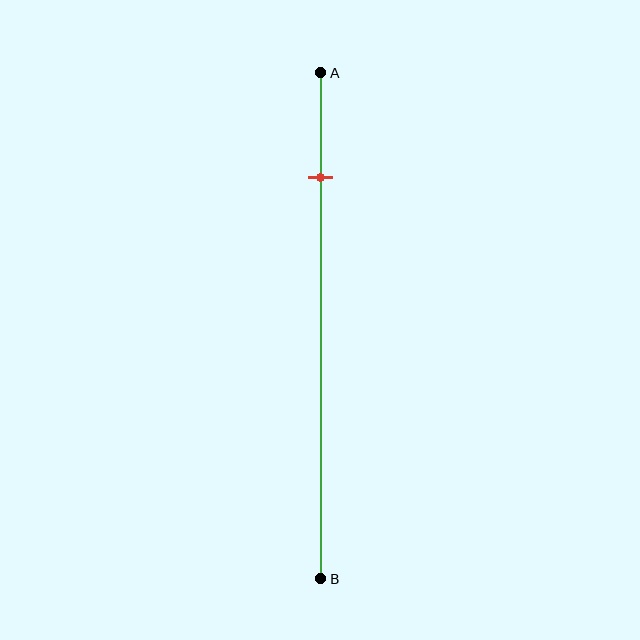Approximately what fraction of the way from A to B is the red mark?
The red mark is approximately 20% of the way from A to B.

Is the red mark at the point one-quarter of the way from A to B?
No, the mark is at about 20% from A, not at the 25% one-quarter point.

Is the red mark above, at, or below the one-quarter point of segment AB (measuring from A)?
The red mark is above the one-quarter point of segment AB.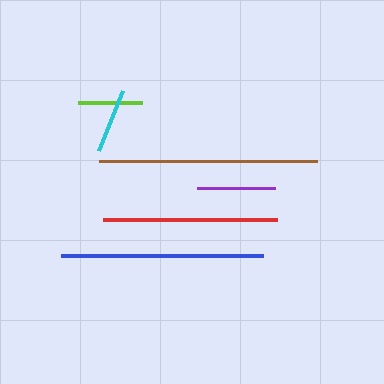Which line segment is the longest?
The brown line is the longest at approximately 218 pixels.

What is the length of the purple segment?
The purple segment is approximately 78 pixels long.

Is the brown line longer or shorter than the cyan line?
The brown line is longer than the cyan line.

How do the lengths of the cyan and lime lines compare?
The cyan and lime lines are approximately the same length.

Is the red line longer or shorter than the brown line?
The brown line is longer than the red line.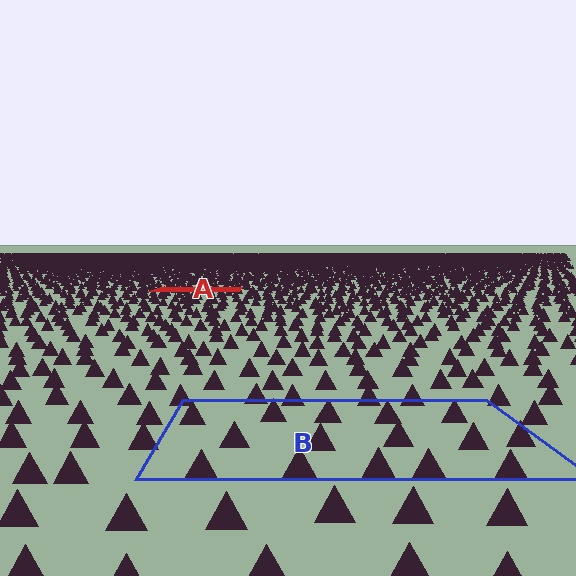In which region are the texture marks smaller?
The texture marks are smaller in region A, because it is farther away.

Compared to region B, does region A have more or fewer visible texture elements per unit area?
Region A has more texture elements per unit area — they are packed more densely because it is farther away.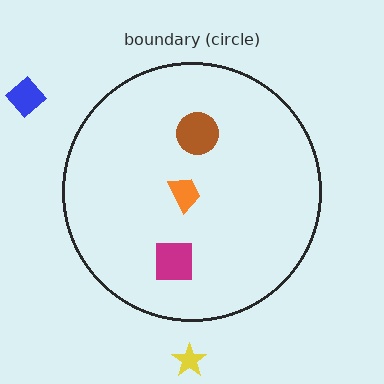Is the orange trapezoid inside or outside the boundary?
Inside.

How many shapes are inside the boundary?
3 inside, 2 outside.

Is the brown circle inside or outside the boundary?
Inside.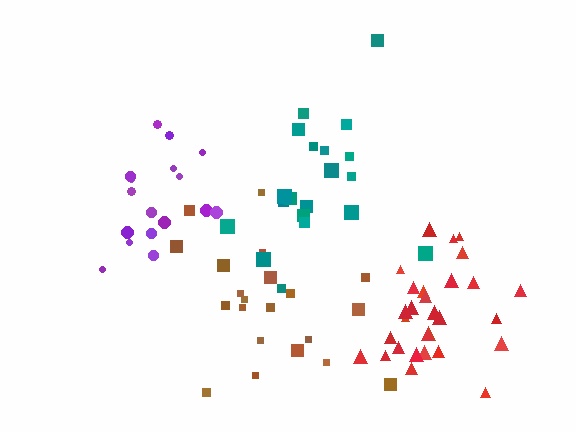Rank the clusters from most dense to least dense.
red, purple, brown, teal.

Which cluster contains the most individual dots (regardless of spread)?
Red (29).